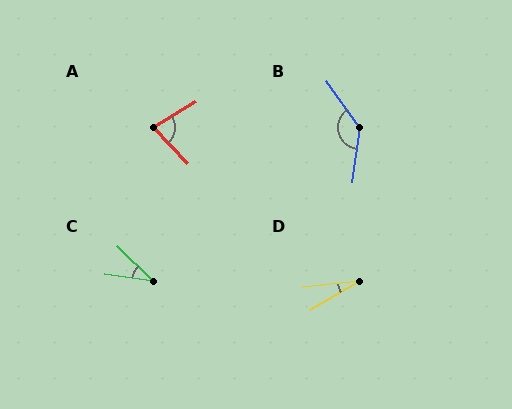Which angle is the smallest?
D, at approximately 24 degrees.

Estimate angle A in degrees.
Approximately 78 degrees.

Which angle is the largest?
B, at approximately 137 degrees.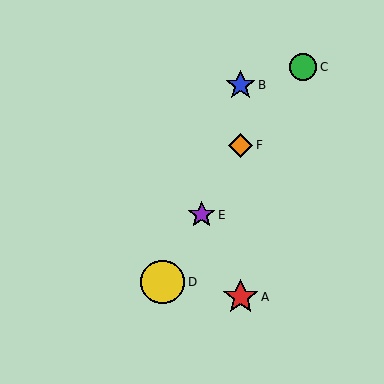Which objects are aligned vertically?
Objects A, B, F are aligned vertically.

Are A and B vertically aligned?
Yes, both are at x≈241.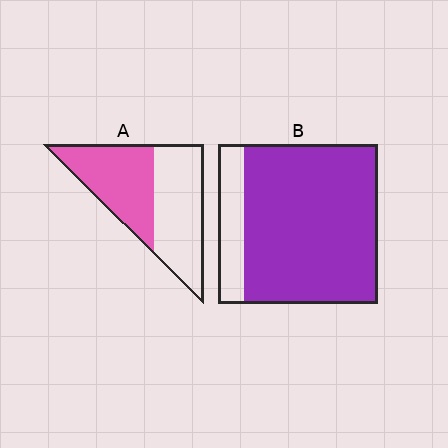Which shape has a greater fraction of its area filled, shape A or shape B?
Shape B.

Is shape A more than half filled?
Roughly half.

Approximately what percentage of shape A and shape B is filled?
A is approximately 50% and B is approximately 85%.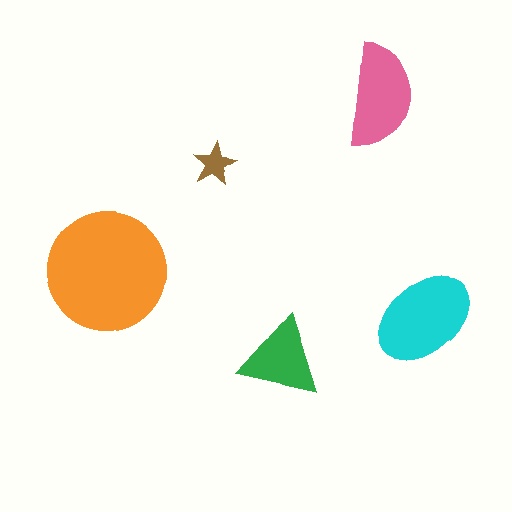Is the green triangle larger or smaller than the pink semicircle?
Smaller.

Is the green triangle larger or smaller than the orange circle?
Smaller.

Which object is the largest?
The orange circle.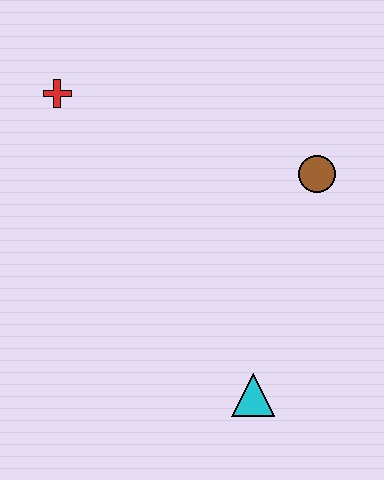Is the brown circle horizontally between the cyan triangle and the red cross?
No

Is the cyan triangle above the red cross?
No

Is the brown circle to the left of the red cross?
No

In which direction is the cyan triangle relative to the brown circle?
The cyan triangle is below the brown circle.